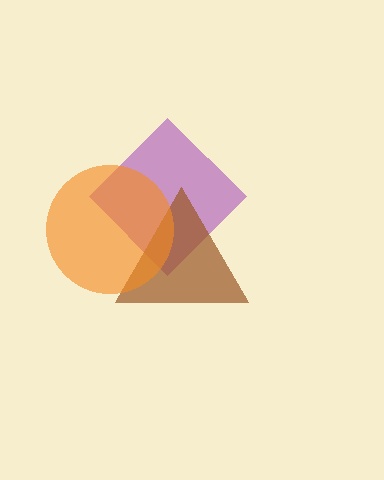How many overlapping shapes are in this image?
There are 3 overlapping shapes in the image.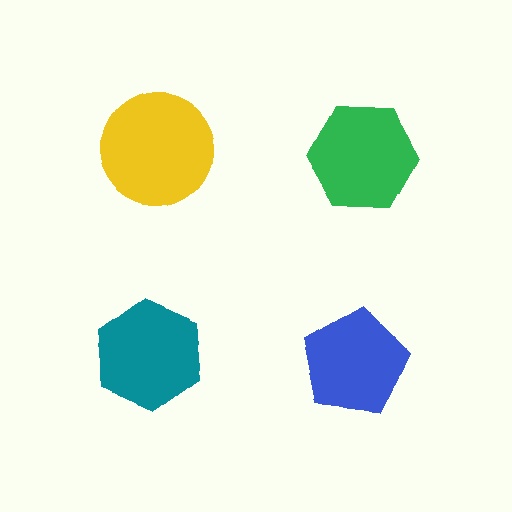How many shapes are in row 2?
2 shapes.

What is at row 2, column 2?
A blue pentagon.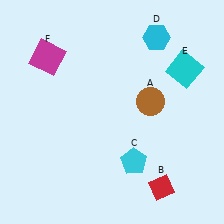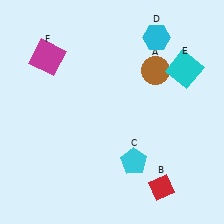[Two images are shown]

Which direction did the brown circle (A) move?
The brown circle (A) moved up.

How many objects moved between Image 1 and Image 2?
1 object moved between the two images.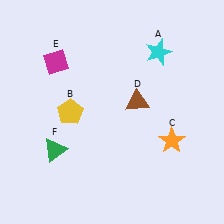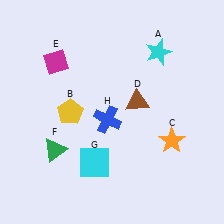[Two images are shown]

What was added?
A cyan square (G), a blue cross (H) were added in Image 2.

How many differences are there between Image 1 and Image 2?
There are 2 differences between the two images.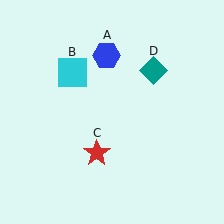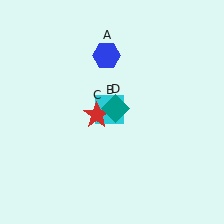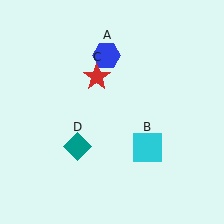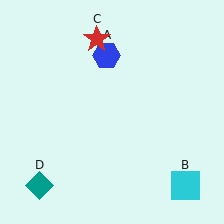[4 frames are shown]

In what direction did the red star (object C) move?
The red star (object C) moved up.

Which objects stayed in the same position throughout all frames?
Blue hexagon (object A) remained stationary.